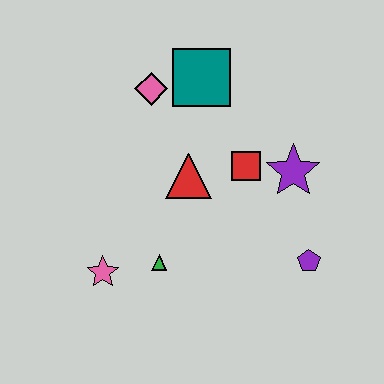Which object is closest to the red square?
The purple star is closest to the red square.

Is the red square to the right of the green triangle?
Yes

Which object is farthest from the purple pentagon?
The pink diamond is farthest from the purple pentagon.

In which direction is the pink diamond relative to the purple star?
The pink diamond is to the left of the purple star.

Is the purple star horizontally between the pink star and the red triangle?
No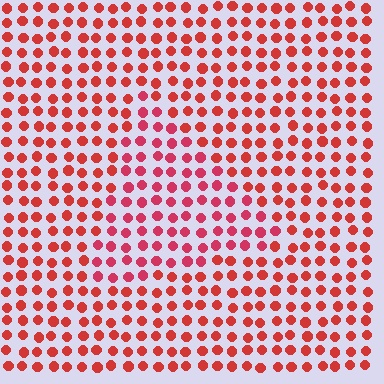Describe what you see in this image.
The image is filled with small red elements in a uniform arrangement. A triangle-shaped region is visible where the elements are tinted to a slightly different hue, forming a subtle color boundary.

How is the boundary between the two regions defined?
The boundary is defined purely by a slight shift in hue (about 18 degrees). Spacing, size, and orientation are identical on both sides.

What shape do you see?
I see a triangle.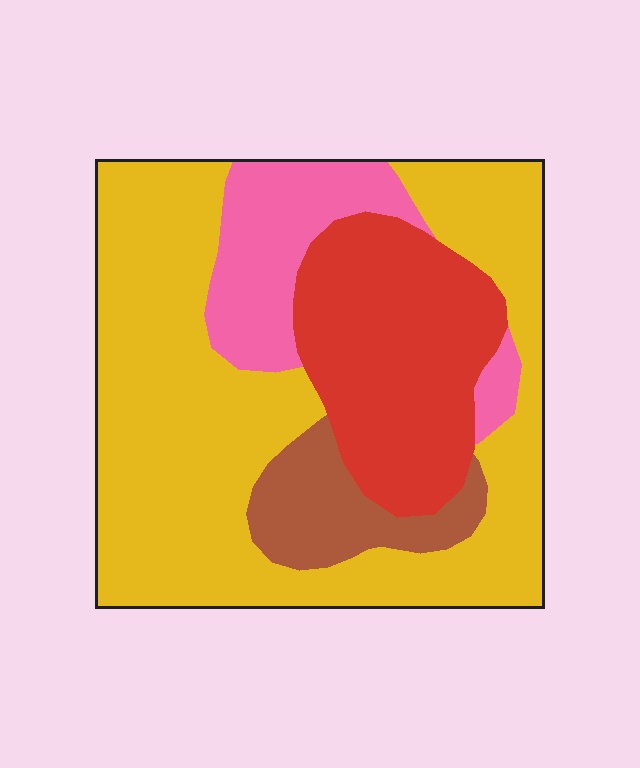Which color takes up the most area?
Yellow, at roughly 55%.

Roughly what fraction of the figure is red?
Red covers 23% of the figure.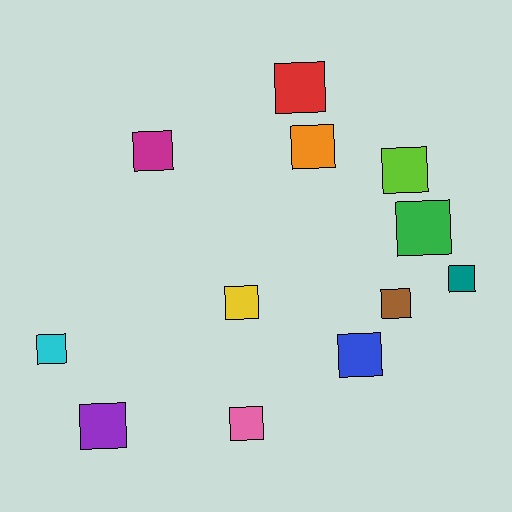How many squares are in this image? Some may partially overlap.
There are 12 squares.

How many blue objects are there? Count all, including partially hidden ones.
There is 1 blue object.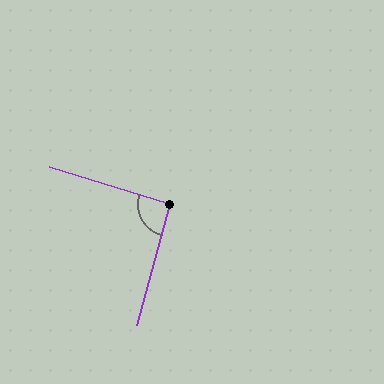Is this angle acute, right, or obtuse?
It is approximately a right angle.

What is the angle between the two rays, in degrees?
Approximately 92 degrees.